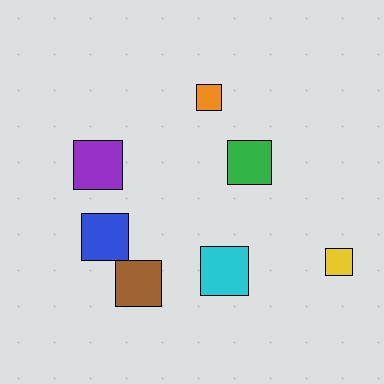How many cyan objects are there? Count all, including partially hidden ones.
There is 1 cyan object.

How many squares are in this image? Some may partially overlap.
There are 7 squares.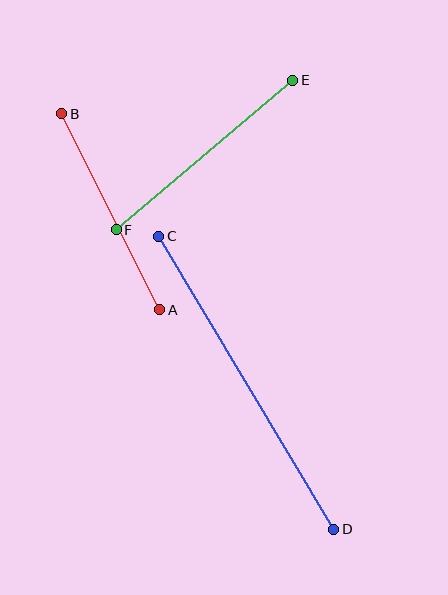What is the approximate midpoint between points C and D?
The midpoint is at approximately (246, 383) pixels.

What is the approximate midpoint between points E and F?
The midpoint is at approximately (205, 155) pixels.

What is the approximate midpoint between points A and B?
The midpoint is at approximately (111, 212) pixels.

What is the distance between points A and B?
The distance is approximately 219 pixels.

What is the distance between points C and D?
The distance is approximately 342 pixels.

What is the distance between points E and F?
The distance is approximately 231 pixels.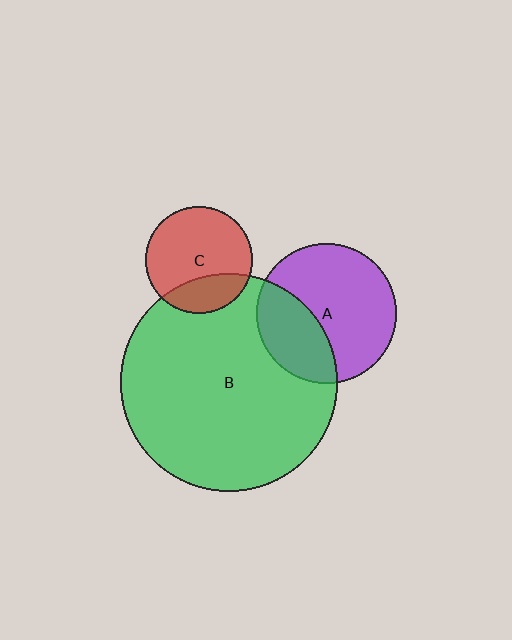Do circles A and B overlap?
Yes.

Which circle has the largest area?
Circle B (green).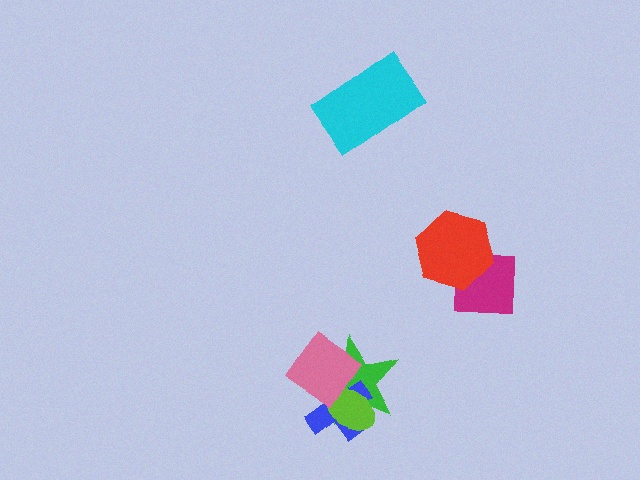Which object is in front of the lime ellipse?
The pink diamond is in front of the lime ellipse.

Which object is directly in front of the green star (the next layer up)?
The blue cross is directly in front of the green star.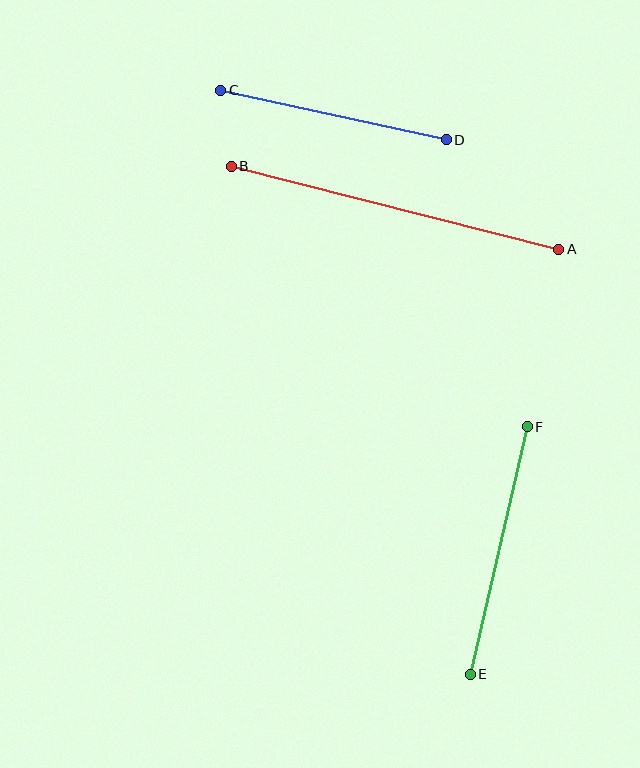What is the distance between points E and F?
The distance is approximately 254 pixels.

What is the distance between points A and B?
The distance is approximately 338 pixels.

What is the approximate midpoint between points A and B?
The midpoint is at approximately (395, 208) pixels.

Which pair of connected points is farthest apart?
Points A and B are farthest apart.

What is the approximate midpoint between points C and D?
The midpoint is at approximately (334, 115) pixels.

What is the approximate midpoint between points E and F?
The midpoint is at approximately (499, 550) pixels.